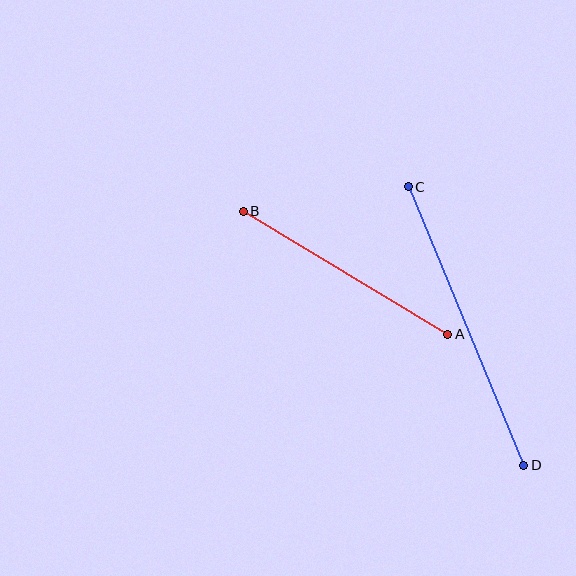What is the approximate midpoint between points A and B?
The midpoint is at approximately (346, 273) pixels.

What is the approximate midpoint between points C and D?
The midpoint is at approximately (466, 326) pixels.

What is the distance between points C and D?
The distance is approximately 302 pixels.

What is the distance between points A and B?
The distance is approximately 239 pixels.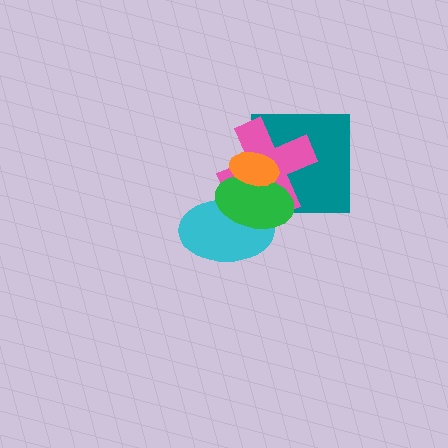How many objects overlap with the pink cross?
4 objects overlap with the pink cross.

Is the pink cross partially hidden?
Yes, it is partially covered by another shape.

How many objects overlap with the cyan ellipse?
2 objects overlap with the cyan ellipse.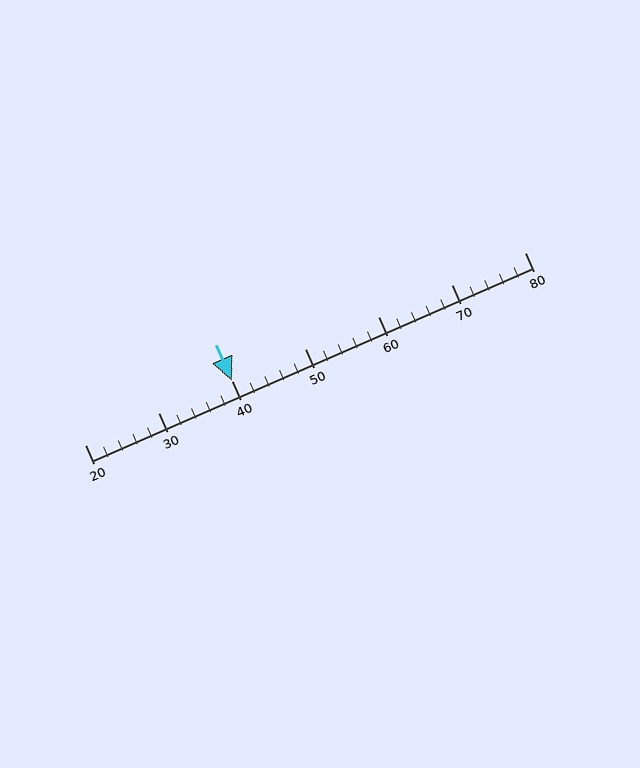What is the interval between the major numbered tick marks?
The major tick marks are spaced 10 units apart.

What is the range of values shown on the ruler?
The ruler shows values from 20 to 80.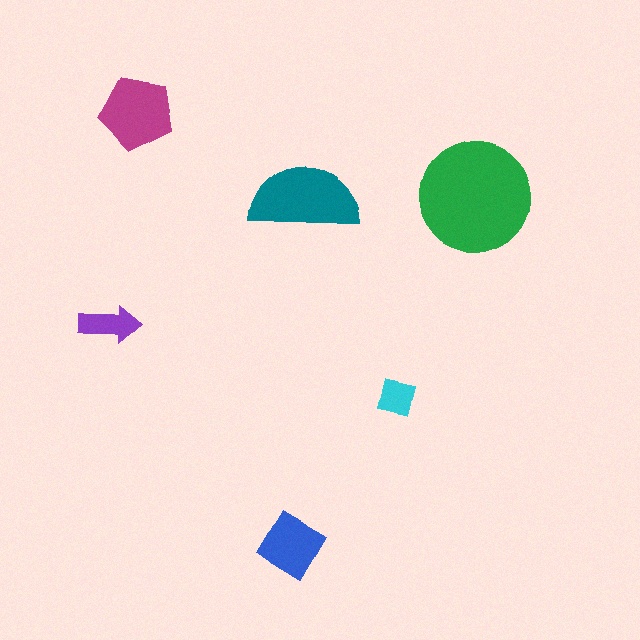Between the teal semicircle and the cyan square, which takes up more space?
The teal semicircle.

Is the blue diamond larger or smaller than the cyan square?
Larger.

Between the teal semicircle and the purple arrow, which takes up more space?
The teal semicircle.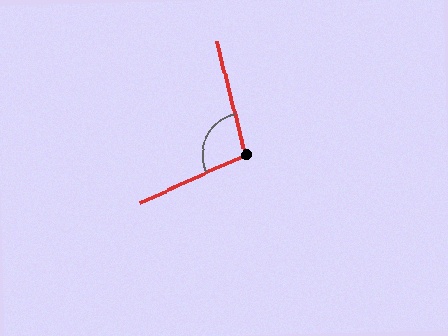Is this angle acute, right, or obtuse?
It is obtuse.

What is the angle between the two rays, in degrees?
Approximately 101 degrees.